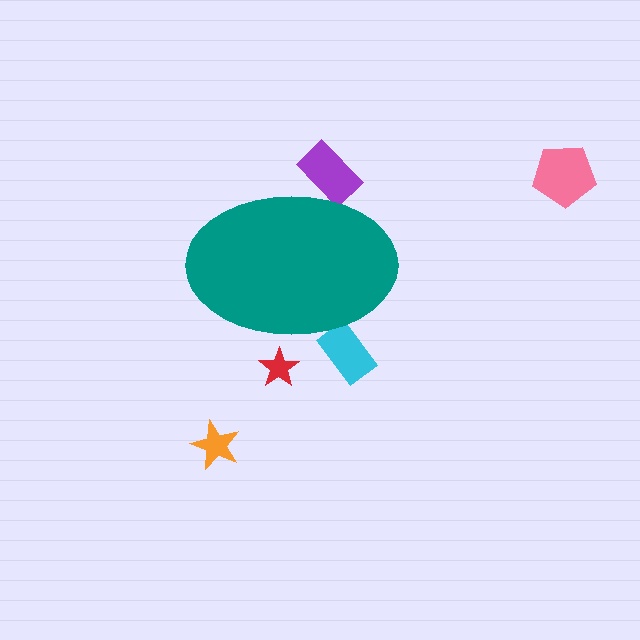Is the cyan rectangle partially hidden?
Yes, the cyan rectangle is partially hidden behind the teal ellipse.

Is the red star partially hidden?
Yes, the red star is partially hidden behind the teal ellipse.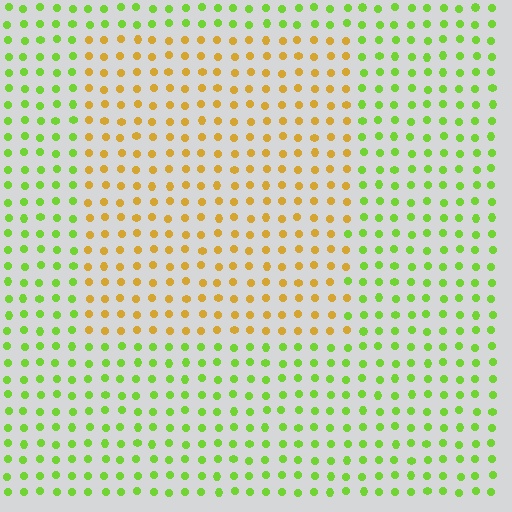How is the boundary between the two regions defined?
The boundary is defined purely by a slight shift in hue (about 55 degrees). Spacing, size, and orientation are identical on both sides.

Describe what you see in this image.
The image is filled with small lime elements in a uniform arrangement. A rectangle-shaped region is visible where the elements are tinted to a slightly different hue, forming a subtle color boundary.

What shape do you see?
I see a rectangle.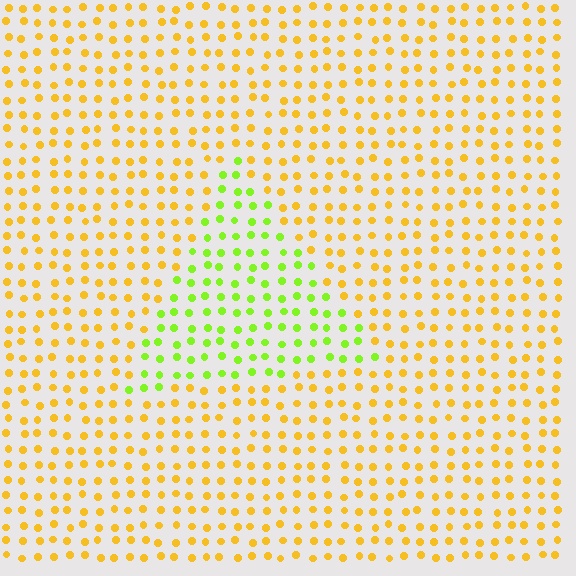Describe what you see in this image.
The image is filled with small yellow elements in a uniform arrangement. A triangle-shaped region is visible where the elements are tinted to a slightly different hue, forming a subtle color boundary.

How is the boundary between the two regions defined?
The boundary is defined purely by a slight shift in hue (about 49 degrees). Spacing, size, and orientation are identical on both sides.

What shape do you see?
I see a triangle.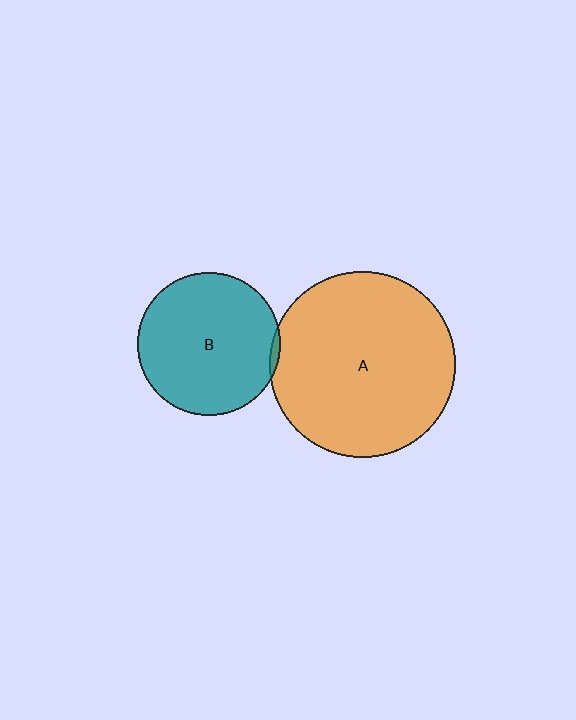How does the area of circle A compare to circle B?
Approximately 1.7 times.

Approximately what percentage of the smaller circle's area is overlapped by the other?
Approximately 5%.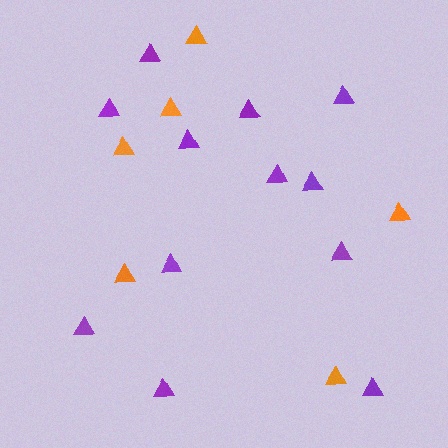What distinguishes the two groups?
There are 2 groups: one group of orange triangles (6) and one group of purple triangles (12).